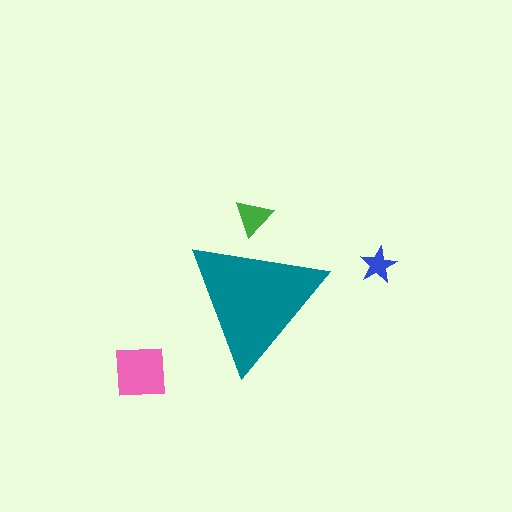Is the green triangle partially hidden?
Yes, the green triangle is partially hidden behind the teal triangle.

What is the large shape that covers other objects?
A teal triangle.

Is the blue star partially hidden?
No, the blue star is fully visible.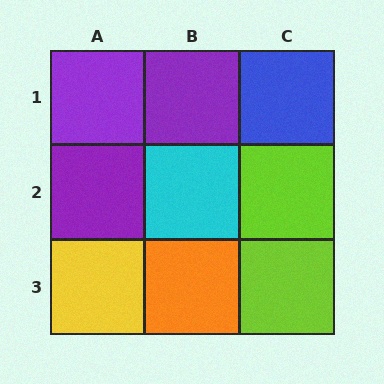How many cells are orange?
1 cell is orange.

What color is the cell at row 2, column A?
Purple.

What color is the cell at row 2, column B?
Cyan.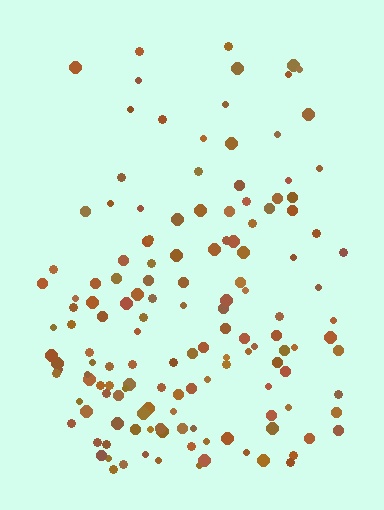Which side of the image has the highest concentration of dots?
The bottom.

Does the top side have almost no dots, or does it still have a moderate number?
Still a moderate number, just noticeably fewer than the bottom.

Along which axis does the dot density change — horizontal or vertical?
Vertical.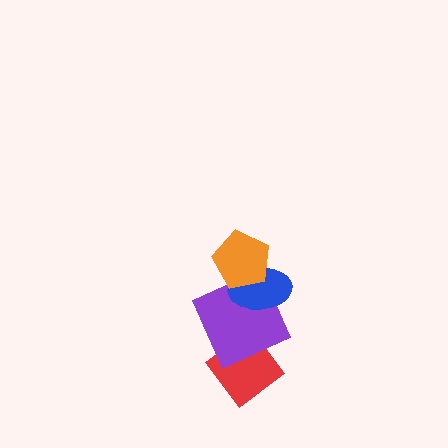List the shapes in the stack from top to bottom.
From top to bottom: the orange pentagon, the blue ellipse, the purple square, the red diamond.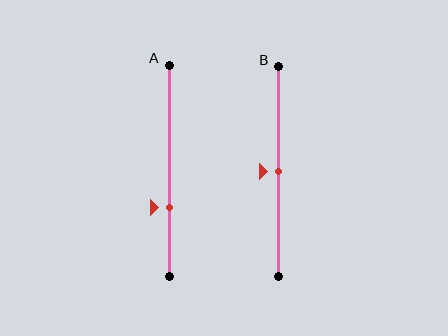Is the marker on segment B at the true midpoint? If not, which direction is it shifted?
Yes, the marker on segment B is at the true midpoint.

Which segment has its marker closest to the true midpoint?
Segment B has its marker closest to the true midpoint.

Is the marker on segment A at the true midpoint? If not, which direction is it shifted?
No, the marker on segment A is shifted downward by about 18% of the segment length.